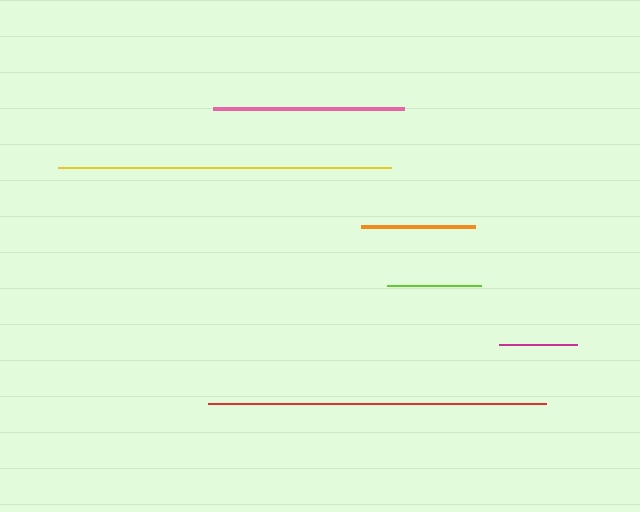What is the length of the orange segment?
The orange segment is approximately 114 pixels long.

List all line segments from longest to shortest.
From longest to shortest: red, yellow, pink, orange, lime, magenta.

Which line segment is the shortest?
The magenta line is the shortest at approximately 79 pixels.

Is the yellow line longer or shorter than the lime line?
The yellow line is longer than the lime line.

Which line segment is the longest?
The red line is the longest at approximately 337 pixels.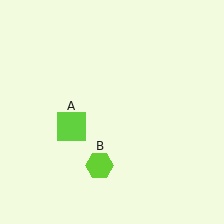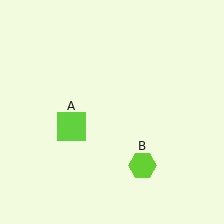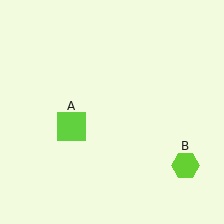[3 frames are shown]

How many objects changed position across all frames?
1 object changed position: lime hexagon (object B).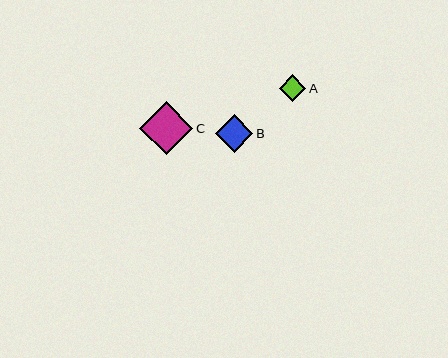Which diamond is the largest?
Diamond C is the largest with a size of approximately 54 pixels.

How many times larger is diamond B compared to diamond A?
Diamond B is approximately 1.4 times the size of diamond A.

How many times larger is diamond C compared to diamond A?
Diamond C is approximately 2.0 times the size of diamond A.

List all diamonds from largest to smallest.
From largest to smallest: C, B, A.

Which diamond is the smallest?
Diamond A is the smallest with a size of approximately 27 pixels.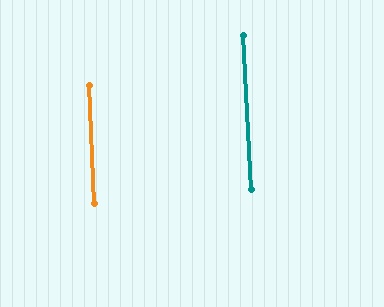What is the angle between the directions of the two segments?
Approximately 0 degrees.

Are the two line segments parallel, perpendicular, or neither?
Parallel — their directions differ by only 0.1°.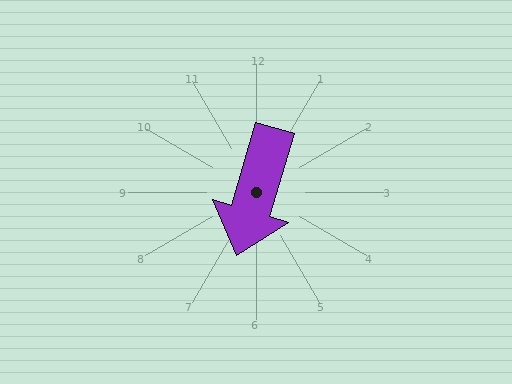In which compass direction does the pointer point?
South.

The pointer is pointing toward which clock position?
Roughly 7 o'clock.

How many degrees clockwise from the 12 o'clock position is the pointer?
Approximately 197 degrees.